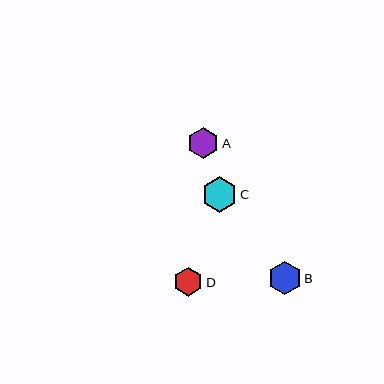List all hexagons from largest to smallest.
From largest to smallest: C, B, A, D.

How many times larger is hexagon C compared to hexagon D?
Hexagon C is approximately 1.2 times the size of hexagon D.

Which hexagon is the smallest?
Hexagon D is the smallest with a size of approximately 29 pixels.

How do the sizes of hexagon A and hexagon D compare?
Hexagon A and hexagon D are approximately the same size.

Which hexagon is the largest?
Hexagon C is the largest with a size of approximately 35 pixels.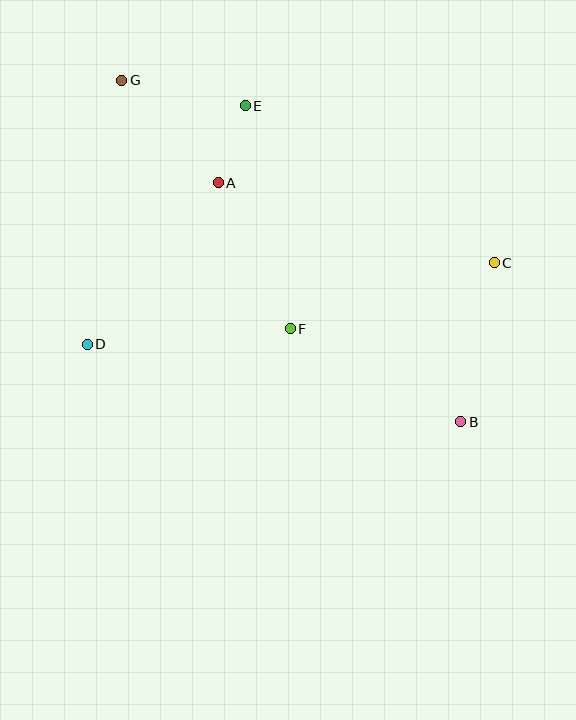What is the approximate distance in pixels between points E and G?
The distance between E and G is approximately 126 pixels.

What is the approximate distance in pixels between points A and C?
The distance between A and C is approximately 287 pixels.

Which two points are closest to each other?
Points A and E are closest to each other.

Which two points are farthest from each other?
Points B and G are farthest from each other.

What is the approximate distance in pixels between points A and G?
The distance between A and G is approximately 141 pixels.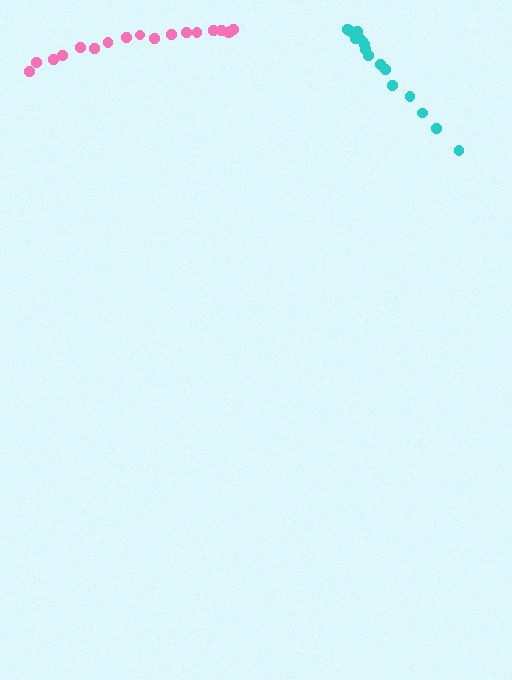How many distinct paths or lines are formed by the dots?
There are 2 distinct paths.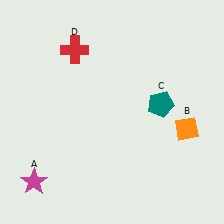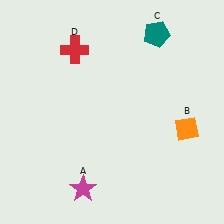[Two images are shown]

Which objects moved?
The objects that moved are: the magenta star (A), the teal pentagon (C).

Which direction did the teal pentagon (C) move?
The teal pentagon (C) moved up.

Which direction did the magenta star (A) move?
The magenta star (A) moved right.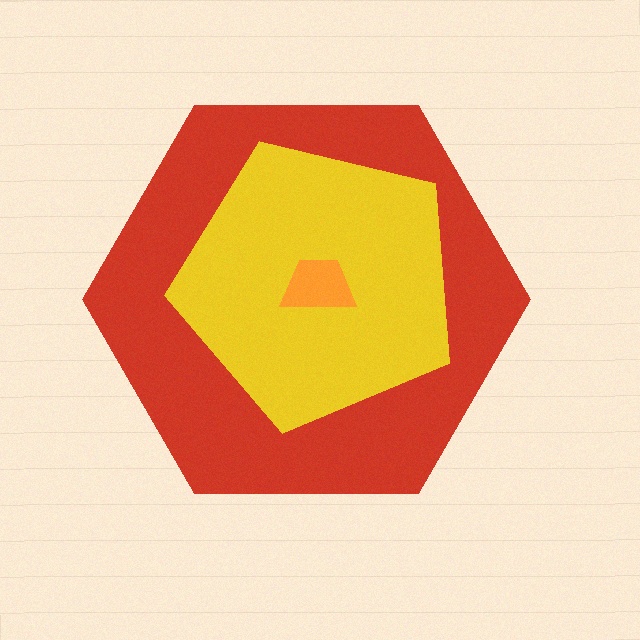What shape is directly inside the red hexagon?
The yellow pentagon.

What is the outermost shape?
The red hexagon.